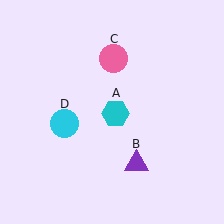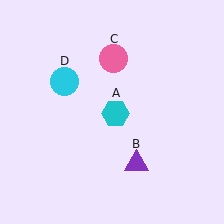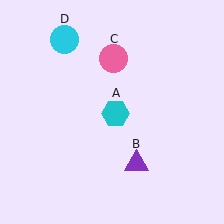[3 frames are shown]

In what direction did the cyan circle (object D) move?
The cyan circle (object D) moved up.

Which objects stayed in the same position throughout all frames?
Cyan hexagon (object A) and purple triangle (object B) and pink circle (object C) remained stationary.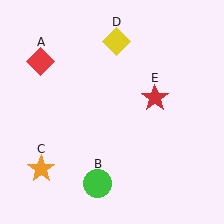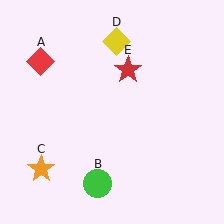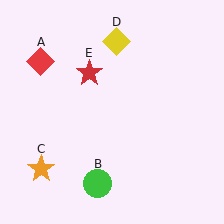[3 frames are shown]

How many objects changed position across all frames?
1 object changed position: red star (object E).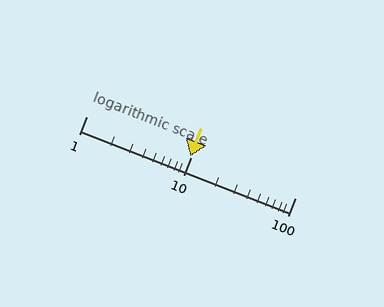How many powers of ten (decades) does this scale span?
The scale spans 2 decades, from 1 to 100.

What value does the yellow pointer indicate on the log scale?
The pointer indicates approximately 9.8.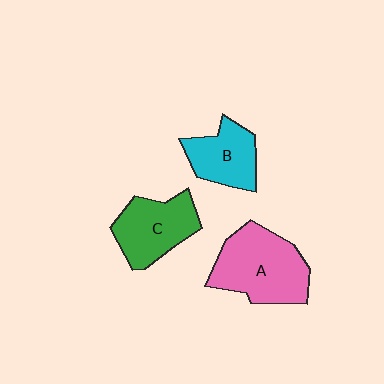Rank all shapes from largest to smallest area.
From largest to smallest: A (pink), C (green), B (cyan).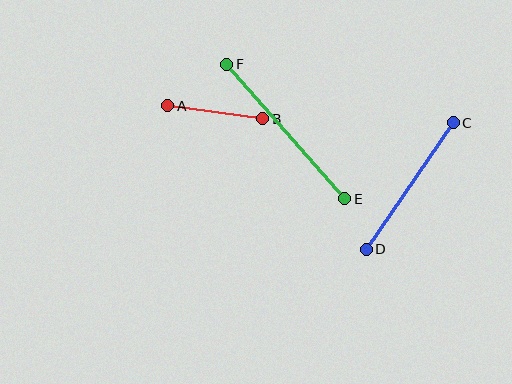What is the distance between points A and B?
The distance is approximately 96 pixels.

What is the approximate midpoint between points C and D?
The midpoint is at approximately (410, 186) pixels.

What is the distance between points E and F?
The distance is approximately 179 pixels.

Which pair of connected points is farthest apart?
Points E and F are farthest apart.